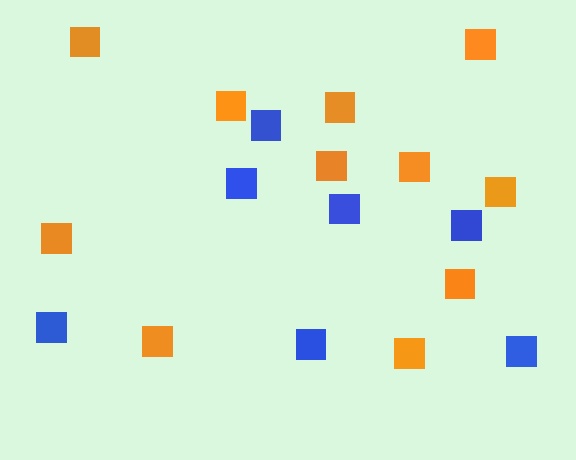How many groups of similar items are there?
There are 2 groups: one group of orange squares (11) and one group of blue squares (7).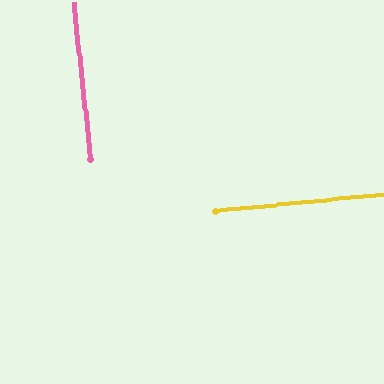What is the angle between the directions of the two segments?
Approximately 89 degrees.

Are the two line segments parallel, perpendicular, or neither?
Perpendicular — they meet at approximately 89°.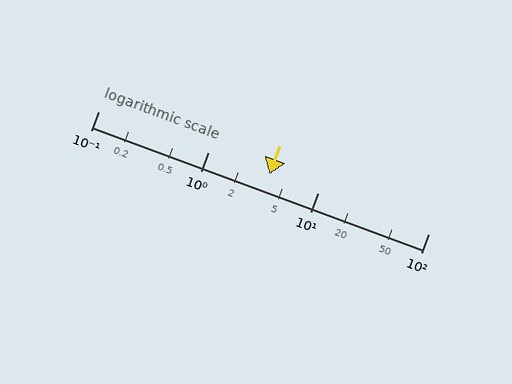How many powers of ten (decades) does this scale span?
The scale spans 3 decades, from 0.1 to 100.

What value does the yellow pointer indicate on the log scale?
The pointer indicates approximately 3.6.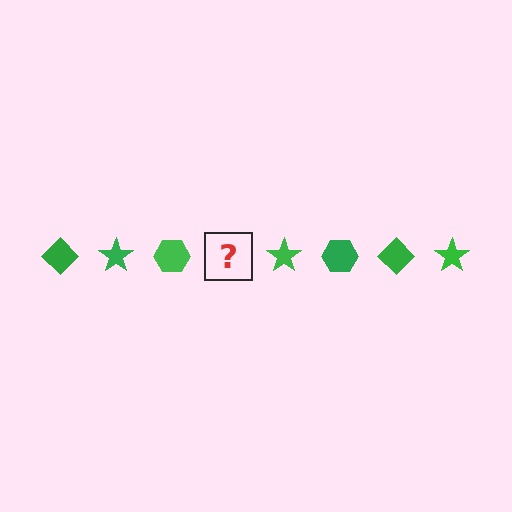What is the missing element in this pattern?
The missing element is a green diamond.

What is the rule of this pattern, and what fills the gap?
The rule is that the pattern cycles through diamond, star, hexagon shapes in green. The gap should be filled with a green diamond.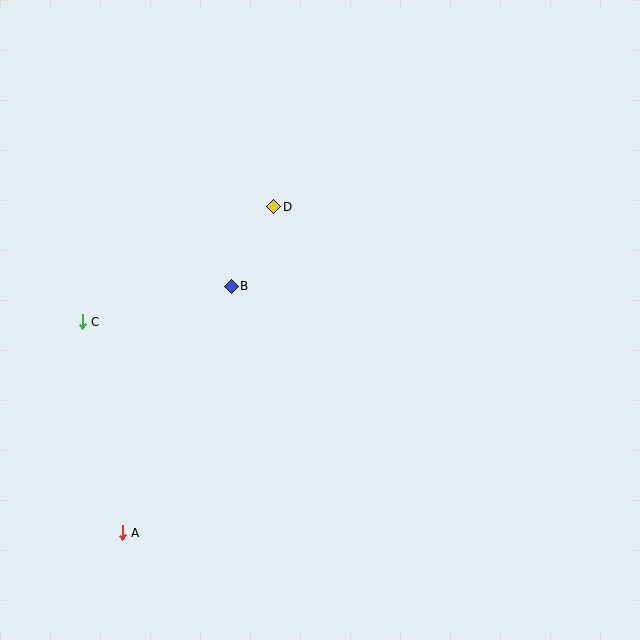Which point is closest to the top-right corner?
Point D is closest to the top-right corner.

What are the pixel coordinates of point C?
Point C is at (82, 322).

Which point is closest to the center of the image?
Point B at (231, 286) is closest to the center.